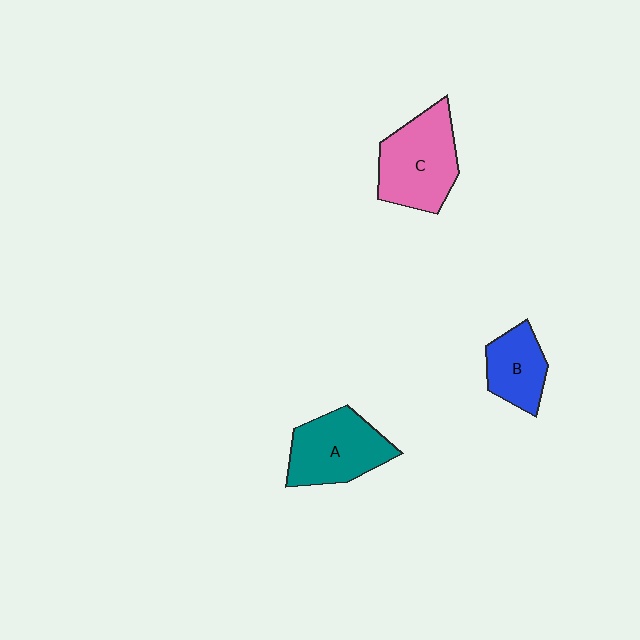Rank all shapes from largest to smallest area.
From largest to smallest: C (pink), A (teal), B (blue).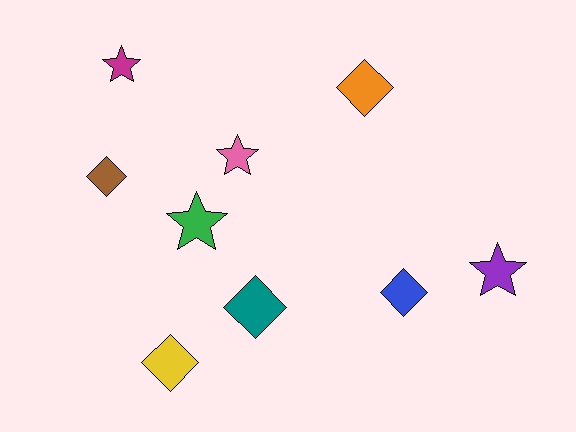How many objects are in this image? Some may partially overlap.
There are 9 objects.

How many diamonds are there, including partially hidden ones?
There are 5 diamonds.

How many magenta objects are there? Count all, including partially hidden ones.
There is 1 magenta object.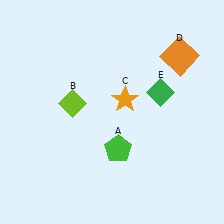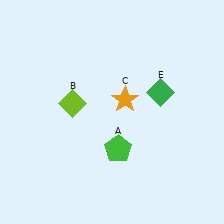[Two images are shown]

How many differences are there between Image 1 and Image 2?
There is 1 difference between the two images.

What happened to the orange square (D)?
The orange square (D) was removed in Image 2. It was in the top-right area of Image 1.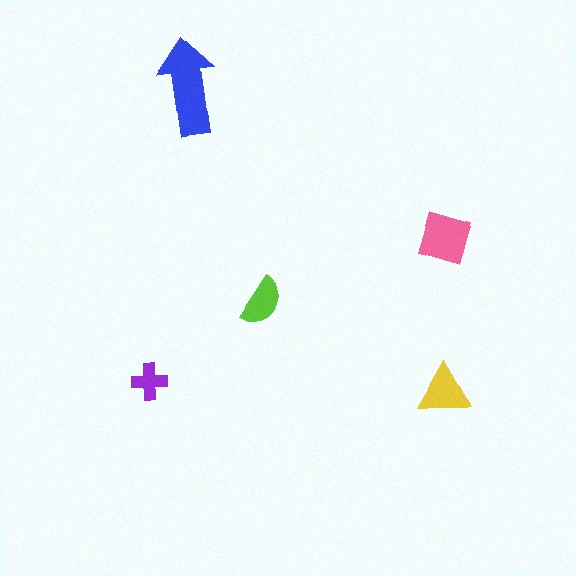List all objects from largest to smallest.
The blue arrow, the pink square, the yellow triangle, the lime semicircle, the purple cross.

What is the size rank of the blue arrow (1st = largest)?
1st.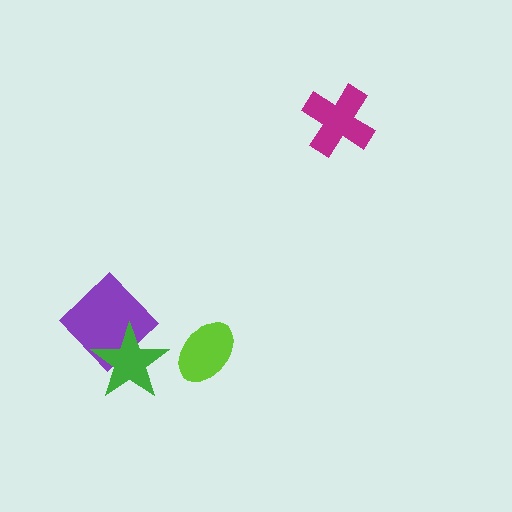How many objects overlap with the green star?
1 object overlaps with the green star.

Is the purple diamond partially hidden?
Yes, it is partially covered by another shape.